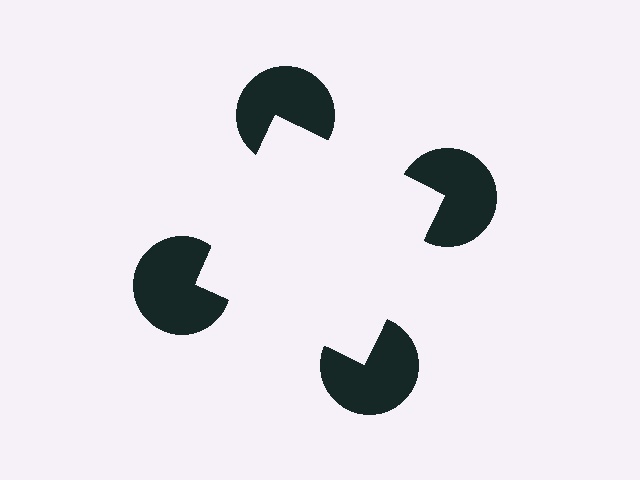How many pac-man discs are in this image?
There are 4 — one at each vertex of the illusory square.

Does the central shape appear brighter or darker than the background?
It typically appears slightly brighter than the background, even though no actual brightness change is drawn.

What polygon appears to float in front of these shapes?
An illusory square — its edges are inferred from the aligned wedge cuts in the pac-man discs, not physically drawn.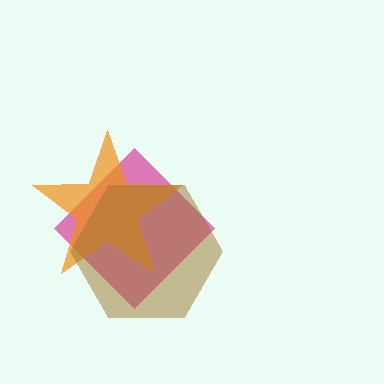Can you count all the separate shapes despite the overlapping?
Yes, there are 3 separate shapes.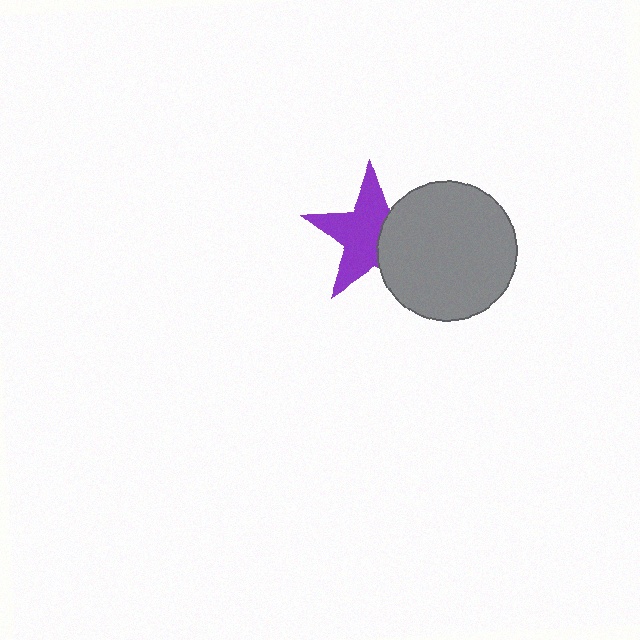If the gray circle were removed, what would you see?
You would see the complete purple star.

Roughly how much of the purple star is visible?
About half of it is visible (roughly 62%).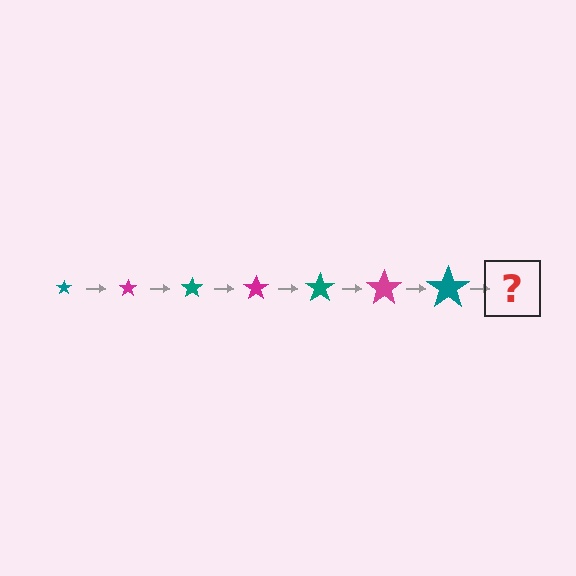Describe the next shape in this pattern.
It should be a magenta star, larger than the previous one.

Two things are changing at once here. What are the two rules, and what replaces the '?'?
The two rules are that the star grows larger each step and the color cycles through teal and magenta. The '?' should be a magenta star, larger than the previous one.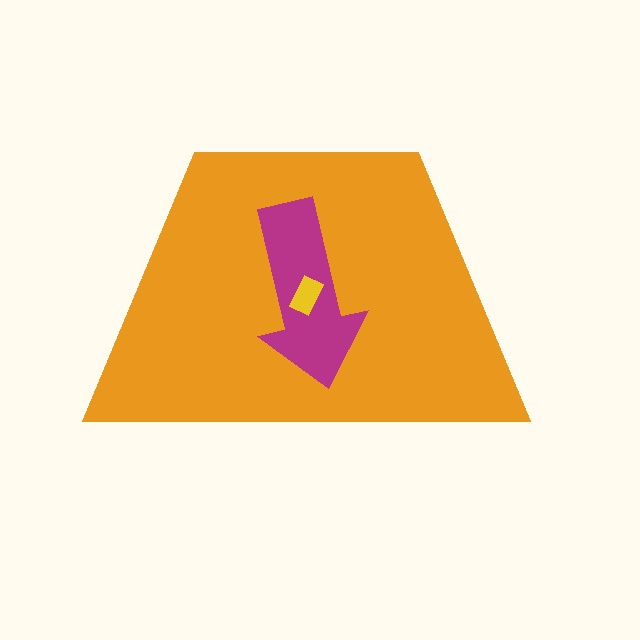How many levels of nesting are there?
3.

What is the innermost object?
The yellow rectangle.